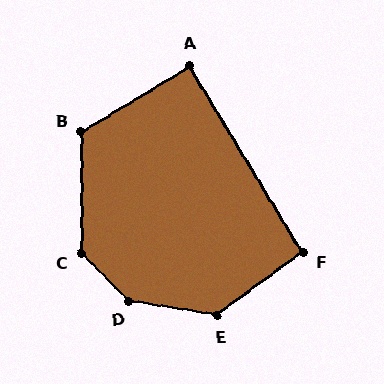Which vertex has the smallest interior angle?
A, at approximately 90 degrees.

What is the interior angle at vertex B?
Approximately 121 degrees (obtuse).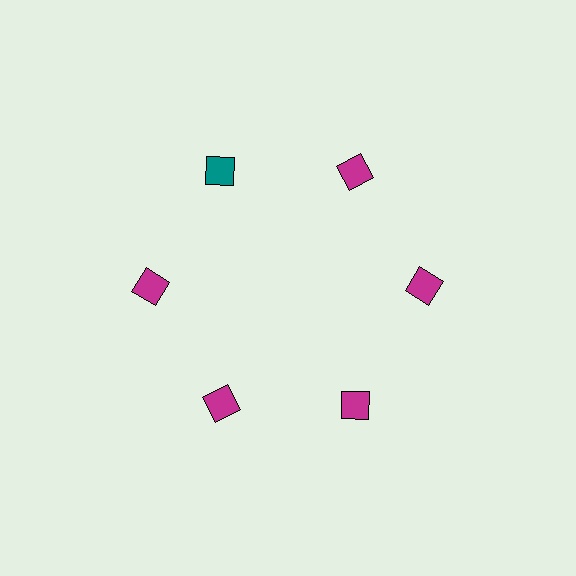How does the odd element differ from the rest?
It has a different color: teal instead of magenta.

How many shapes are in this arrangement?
There are 6 shapes arranged in a ring pattern.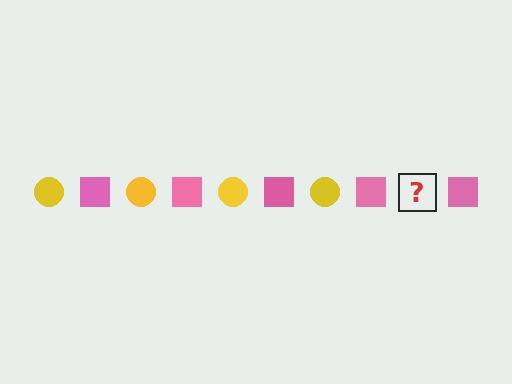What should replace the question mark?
The question mark should be replaced with a yellow circle.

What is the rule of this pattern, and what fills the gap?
The rule is that the pattern alternates between yellow circle and pink square. The gap should be filled with a yellow circle.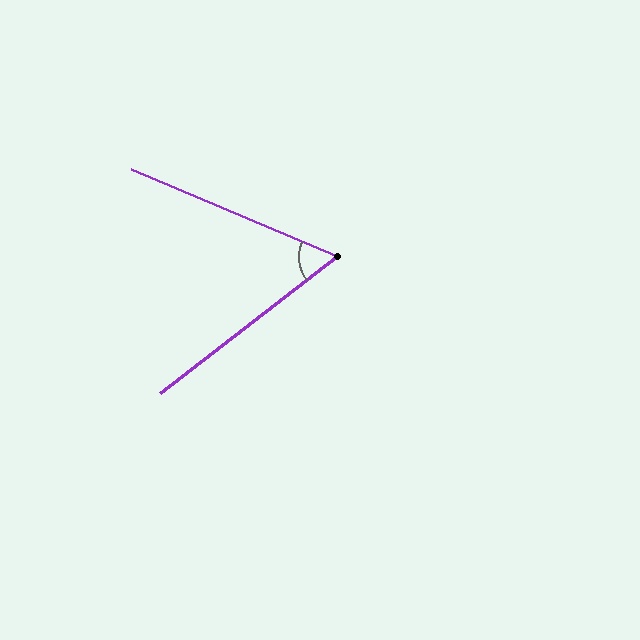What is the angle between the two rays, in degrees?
Approximately 61 degrees.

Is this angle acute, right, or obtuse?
It is acute.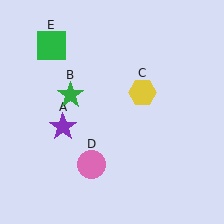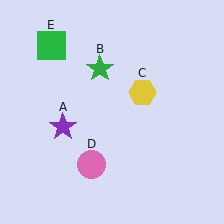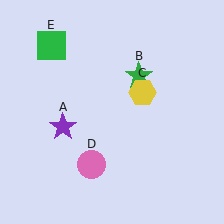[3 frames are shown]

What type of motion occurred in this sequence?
The green star (object B) rotated clockwise around the center of the scene.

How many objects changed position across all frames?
1 object changed position: green star (object B).